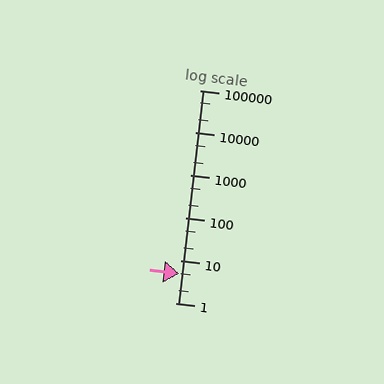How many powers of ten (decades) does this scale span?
The scale spans 5 decades, from 1 to 100000.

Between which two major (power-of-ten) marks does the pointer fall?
The pointer is between 1 and 10.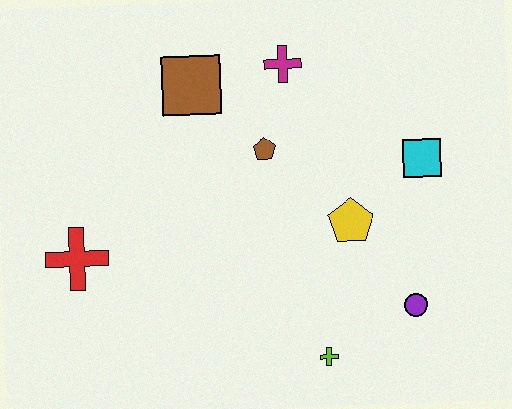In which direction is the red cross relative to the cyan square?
The red cross is to the left of the cyan square.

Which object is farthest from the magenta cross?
The lime cross is farthest from the magenta cross.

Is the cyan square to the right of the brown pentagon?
Yes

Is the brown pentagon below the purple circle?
No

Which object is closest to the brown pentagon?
The magenta cross is closest to the brown pentagon.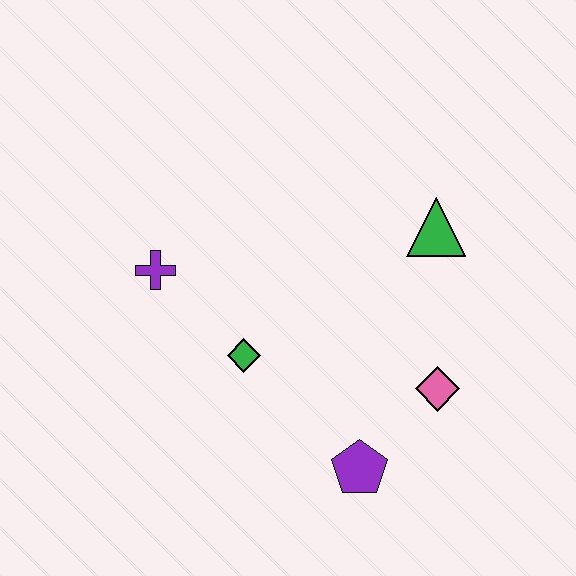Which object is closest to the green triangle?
The pink diamond is closest to the green triangle.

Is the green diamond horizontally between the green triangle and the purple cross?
Yes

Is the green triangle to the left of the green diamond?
No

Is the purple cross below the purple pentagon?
No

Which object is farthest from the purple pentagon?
The purple cross is farthest from the purple pentagon.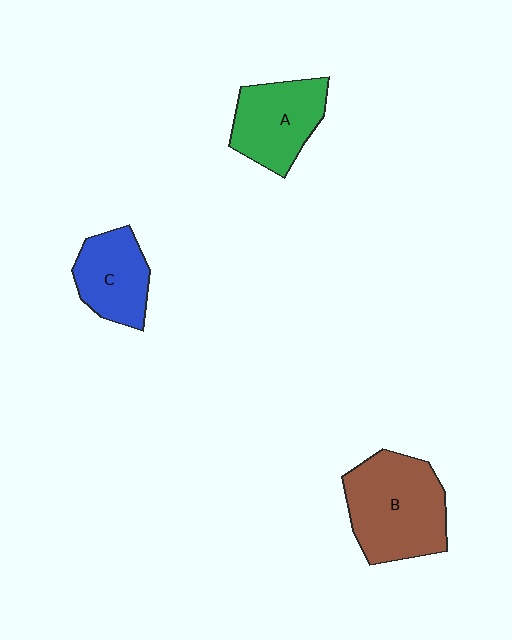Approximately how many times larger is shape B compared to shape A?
Approximately 1.4 times.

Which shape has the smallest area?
Shape C (blue).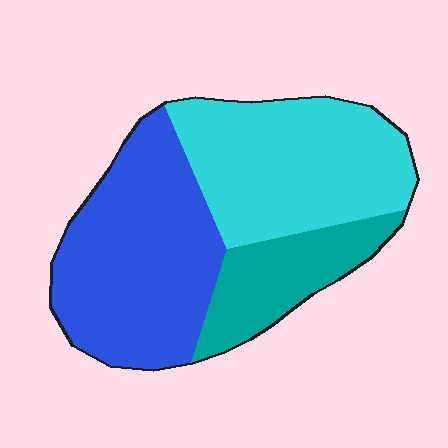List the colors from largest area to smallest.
From largest to smallest: blue, cyan, teal.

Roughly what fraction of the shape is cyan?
Cyan takes up about three eighths (3/8) of the shape.